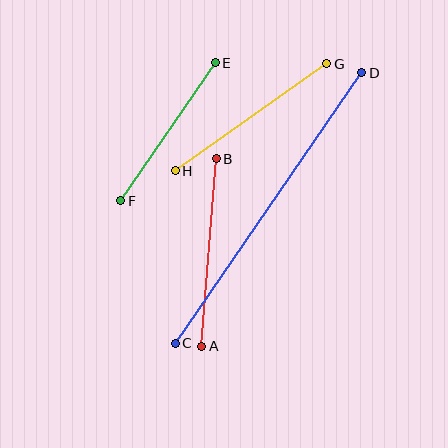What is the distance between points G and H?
The distance is approximately 185 pixels.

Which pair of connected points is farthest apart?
Points C and D are farthest apart.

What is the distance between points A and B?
The distance is approximately 188 pixels.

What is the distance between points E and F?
The distance is approximately 167 pixels.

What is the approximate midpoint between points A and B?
The midpoint is at approximately (209, 252) pixels.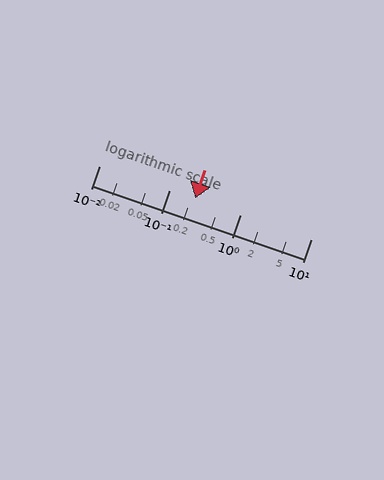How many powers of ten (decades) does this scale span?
The scale spans 3 decades, from 0.01 to 10.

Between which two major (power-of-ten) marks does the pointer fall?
The pointer is between 0.1 and 1.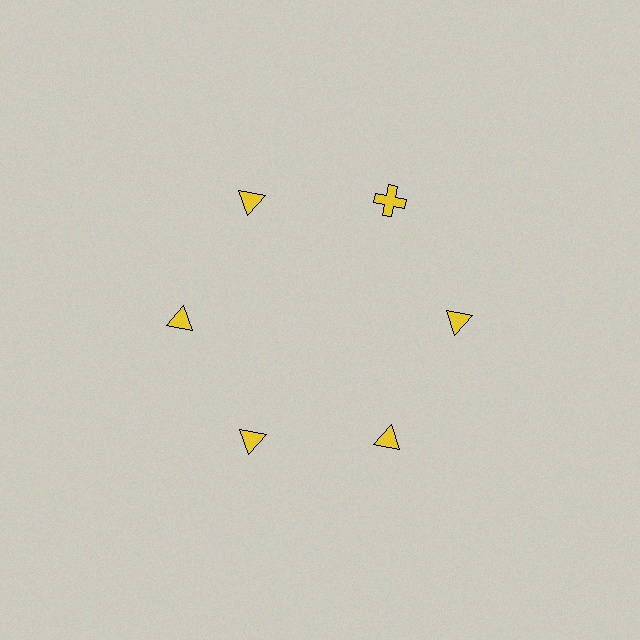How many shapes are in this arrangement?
There are 6 shapes arranged in a ring pattern.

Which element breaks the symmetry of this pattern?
The yellow cross at roughly the 1 o'clock position breaks the symmetry. All other shapes are yellow triangles.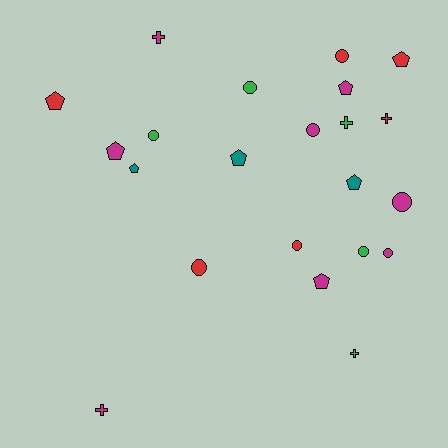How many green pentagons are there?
There are no green pentagons.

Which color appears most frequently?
Magenta, with 8 objects.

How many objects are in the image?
There are 22 objects.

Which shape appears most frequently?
Circle, with 9 objects.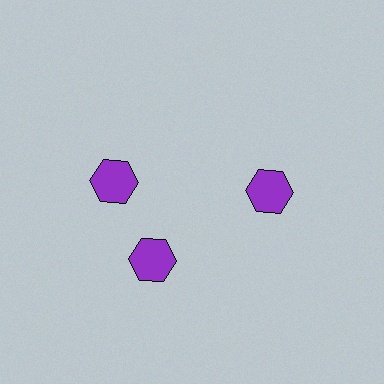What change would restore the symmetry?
The symmetry would be restored by rotating it back into even spacing with its neighbors so that all 3 hexagons sit at equal angles and equal distance from the center.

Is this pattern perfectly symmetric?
No. The 3 purple hexagons are arranged in a ring, but one element near the 11 o'clock position is rotated out of alignment along the ring, breaking the 3-fold rotational symmetry.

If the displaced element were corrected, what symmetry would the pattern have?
It would have 3-fold rotational symmetry — the pattern would map onto itself every 120 degrees.